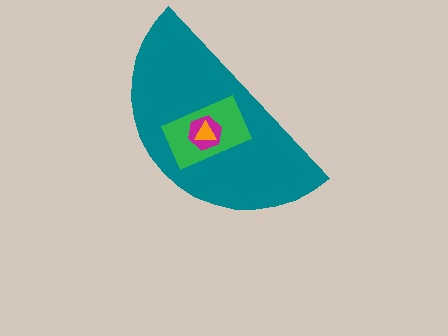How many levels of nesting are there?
4.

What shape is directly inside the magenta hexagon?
The orange triangle.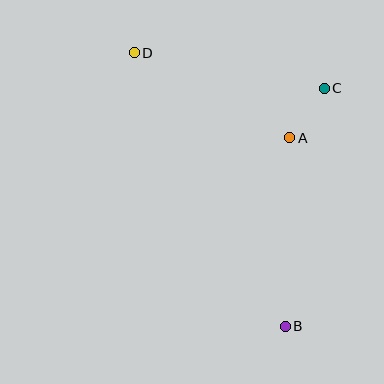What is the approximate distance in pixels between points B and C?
The distance between B and C is approximately 241 pixels.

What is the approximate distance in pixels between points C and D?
The distance between C and D is approximately 194 pixels.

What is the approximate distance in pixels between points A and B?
The distance between A and B is approximately 188 pixels.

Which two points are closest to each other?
Points A and C are closest to each other.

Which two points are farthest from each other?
Points B and D are farthest from each other.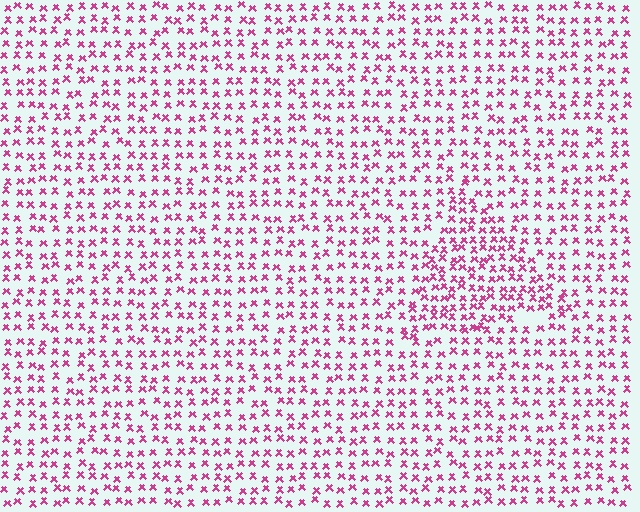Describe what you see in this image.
The image contains small magenta elements arranged at two different densities. A triangle-shaped region is visible where the elements are more densely packed than the surrounding area.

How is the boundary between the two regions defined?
The boundary is defined by a change in element density (approximately 1.6x ratio). All elements are the same color, size, and shape.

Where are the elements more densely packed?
The elements are more densely packed inside the triangle boundary.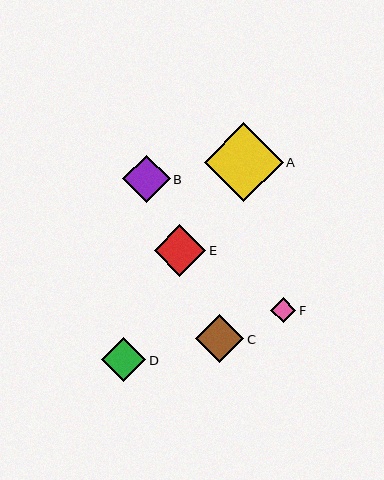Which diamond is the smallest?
Diamond F is the smallest with a size of approximately 25 pixels.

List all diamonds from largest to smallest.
From largest to smallest: A, E, C, B, D, F.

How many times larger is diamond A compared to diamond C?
Diamond A is approximately 1.7 times the size of diamond C.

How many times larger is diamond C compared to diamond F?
Diamond C is approximately 1.9 times the size of diamond F.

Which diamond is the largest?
Diamond A is the largest with a size of approximately 79 pixels.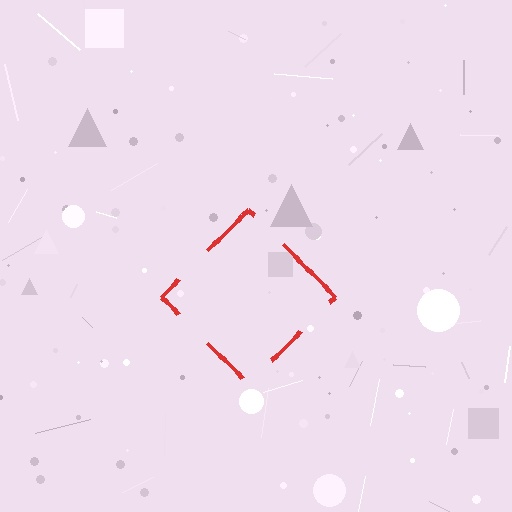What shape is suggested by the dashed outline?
The dashed outline suggests a diamond.